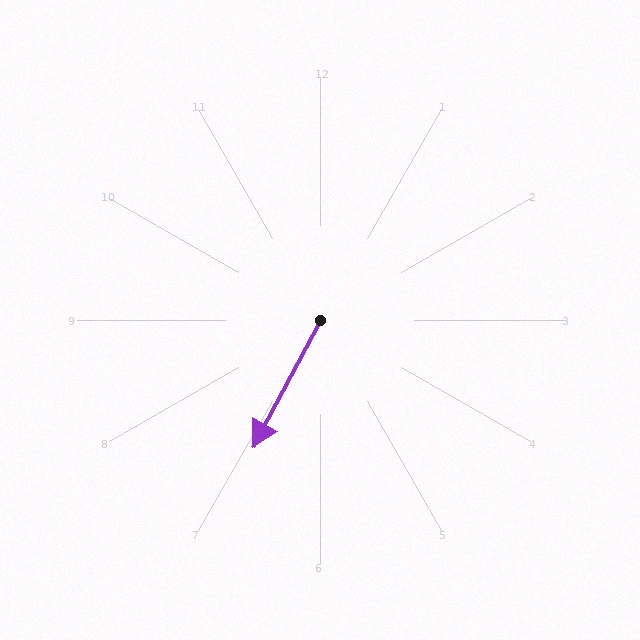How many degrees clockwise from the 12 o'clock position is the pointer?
Approximately 208 degrees.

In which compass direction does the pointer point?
Southwest.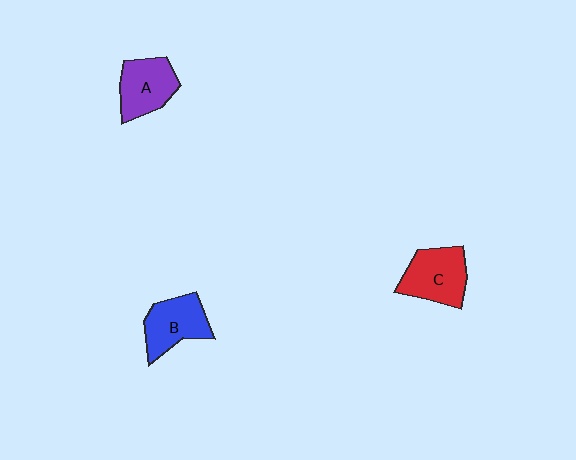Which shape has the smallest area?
Shape A (purple).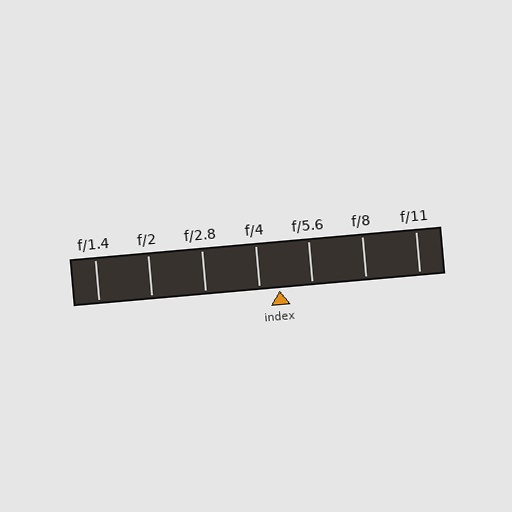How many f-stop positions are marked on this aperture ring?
There are 7 f-stop positions marked.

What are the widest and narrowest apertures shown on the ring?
The widest aperture shown is f/1.4 and the narrowest is f/11.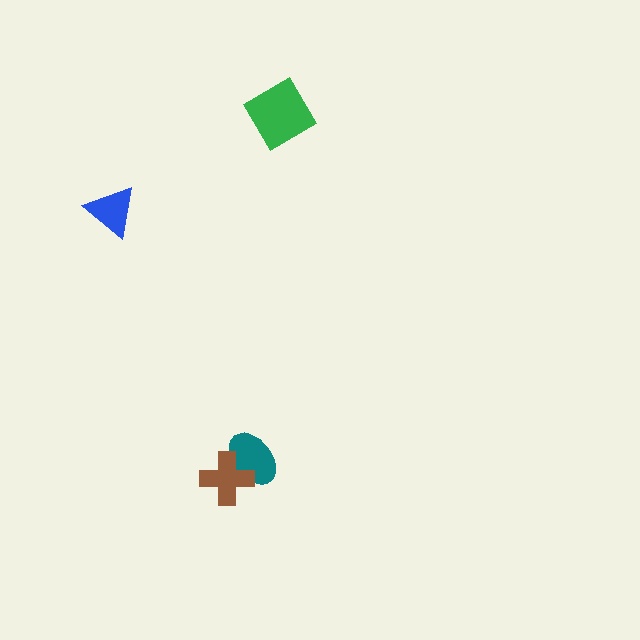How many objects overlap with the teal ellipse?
1 object overlaps with the teal ellipse.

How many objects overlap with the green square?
0 objects overlap with the green square.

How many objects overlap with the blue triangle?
0 objects overlap with the blue triangle.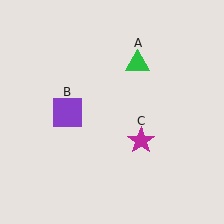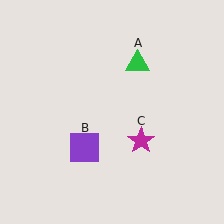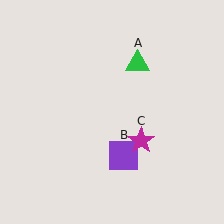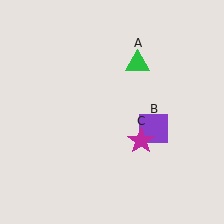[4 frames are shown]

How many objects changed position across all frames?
1 object changed position: purple square (object B).